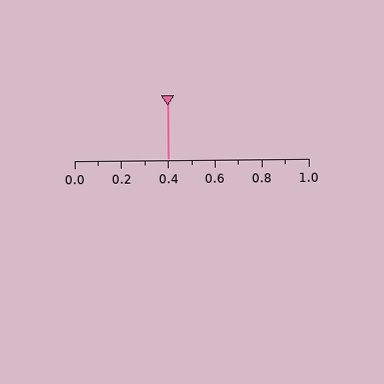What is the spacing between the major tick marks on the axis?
The major ticks are spaced 0.2 apart.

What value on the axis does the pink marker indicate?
The marker indicates approximately 0.4.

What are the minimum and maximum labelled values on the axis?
The axis runs from 0.0 to 1.0.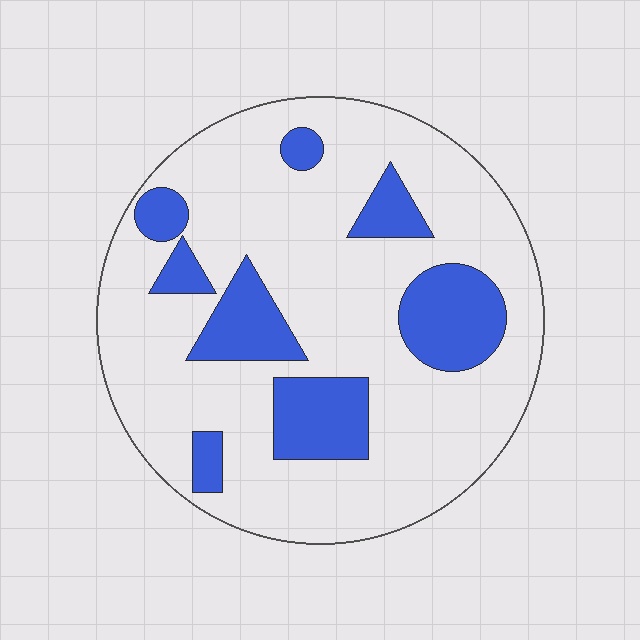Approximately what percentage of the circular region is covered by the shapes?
Approximately 20%.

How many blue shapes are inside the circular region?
8.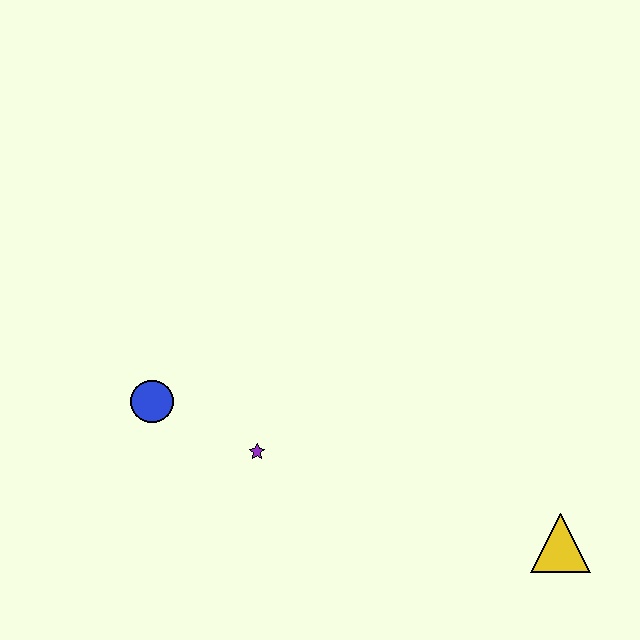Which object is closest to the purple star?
The blue circle is closest to the purple star.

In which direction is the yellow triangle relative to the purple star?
The yellow triangle is to the right of the purple star.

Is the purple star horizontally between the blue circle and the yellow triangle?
Yes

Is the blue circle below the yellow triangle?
No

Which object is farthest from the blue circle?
The yellow triangle is farthest from the blue circle.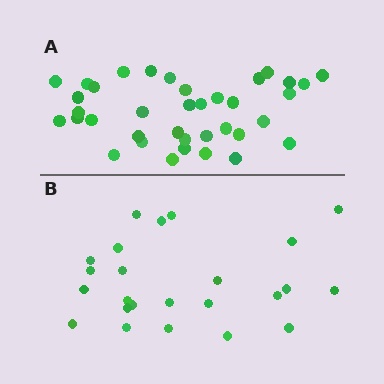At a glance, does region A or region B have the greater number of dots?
Region A (the top region) has more dots.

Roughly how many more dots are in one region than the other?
Region A has approximately 15 more dots than region B.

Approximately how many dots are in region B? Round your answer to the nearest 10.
About 20 dots. (The exact count is 24, which rounds to 20.)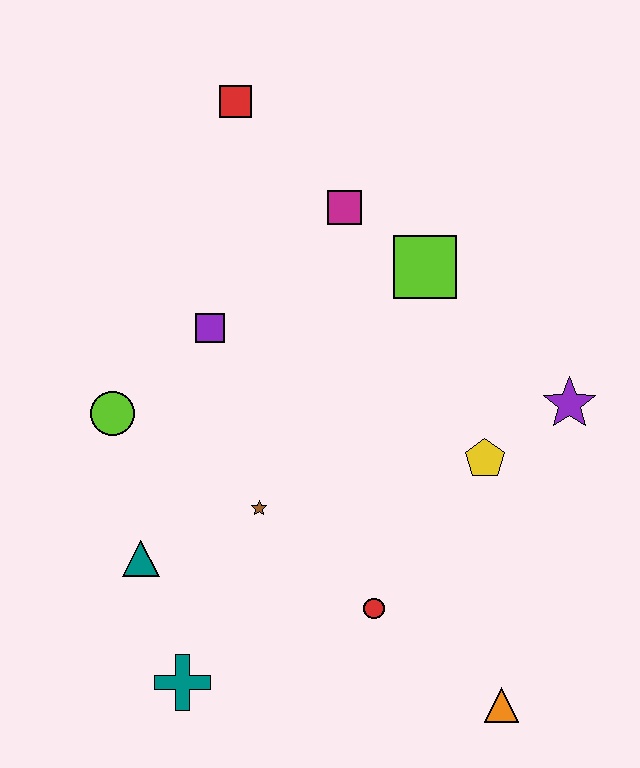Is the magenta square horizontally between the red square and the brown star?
No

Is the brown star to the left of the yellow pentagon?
Yes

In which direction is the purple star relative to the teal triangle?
The purple star is to the right of the teal triangle.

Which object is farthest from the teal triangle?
The red square is farthest from the teal triangle.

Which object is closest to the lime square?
The magenta square is closest to the lime square.